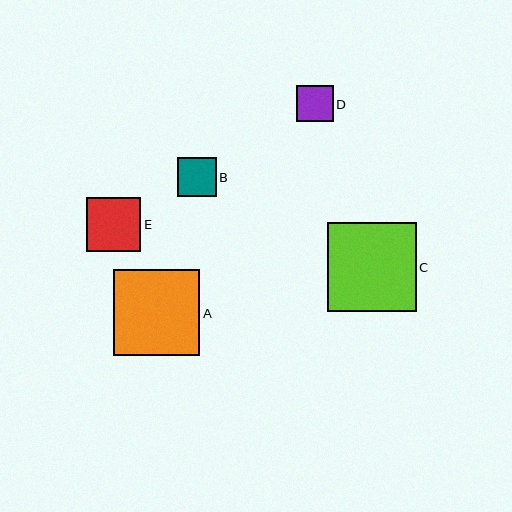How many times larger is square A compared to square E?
Square A is approximately 1.6 times the size of square E.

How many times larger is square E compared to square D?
Square E is approximately 1.5 times the size of square D.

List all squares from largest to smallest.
From largest to smallest: C, A, E, B, D.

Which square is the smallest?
Square D is the smallest with a size of approximately 36 pixels.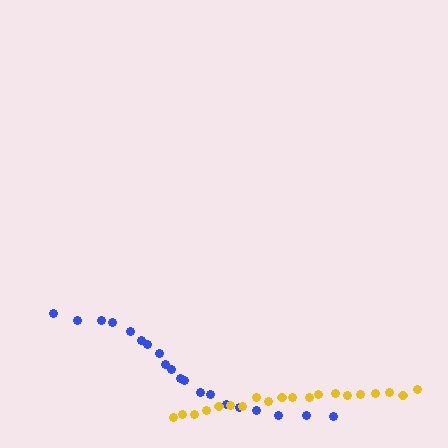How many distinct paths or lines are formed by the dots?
There are 2 distinct paths.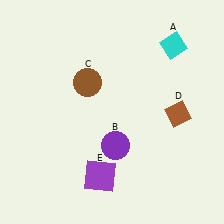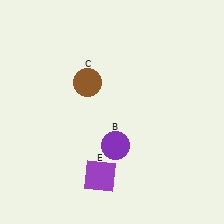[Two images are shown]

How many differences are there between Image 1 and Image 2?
There are 2 differences between the two images.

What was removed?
The cyan diamond (A), the brown diamond (D) were removed in Image 2.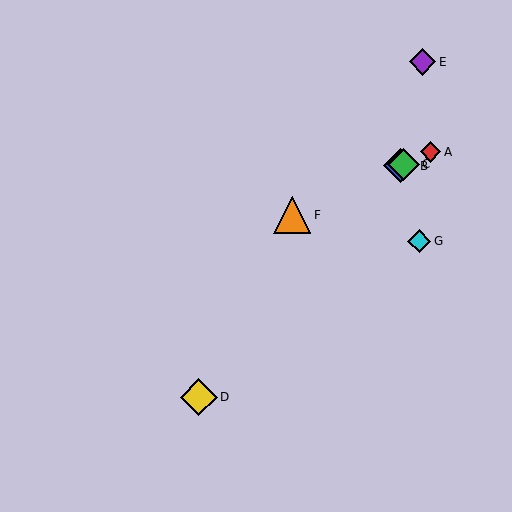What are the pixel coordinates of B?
Object B is at (400, 166).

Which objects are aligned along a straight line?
Objects A, B, C, F are aligned along a straight line.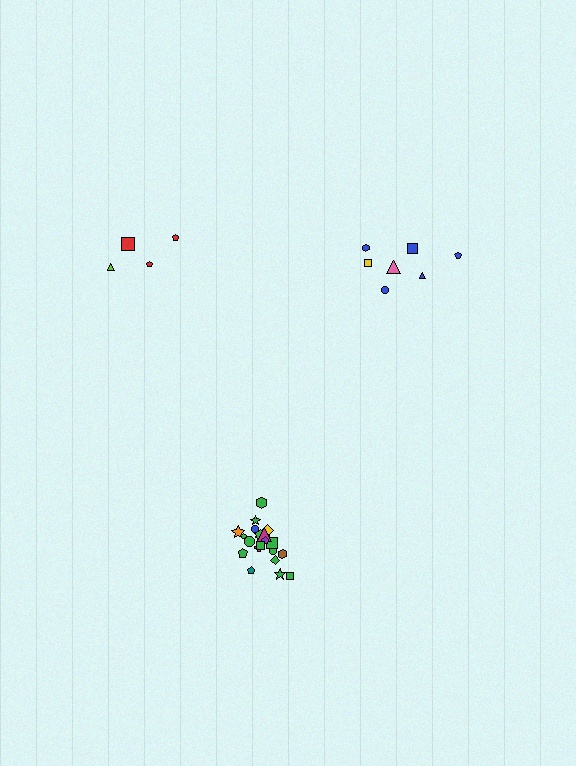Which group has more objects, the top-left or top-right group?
The top-right group.